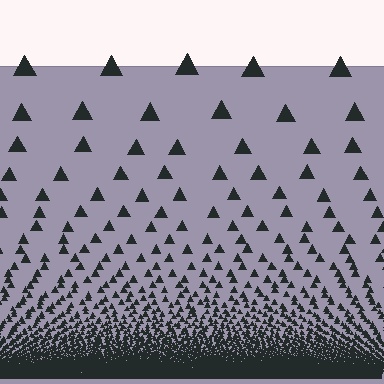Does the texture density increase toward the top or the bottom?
Density increases toward the bottom.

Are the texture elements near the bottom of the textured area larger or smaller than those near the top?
Smaller. The gradient is inverted — elements near the bottom are smaller and denser.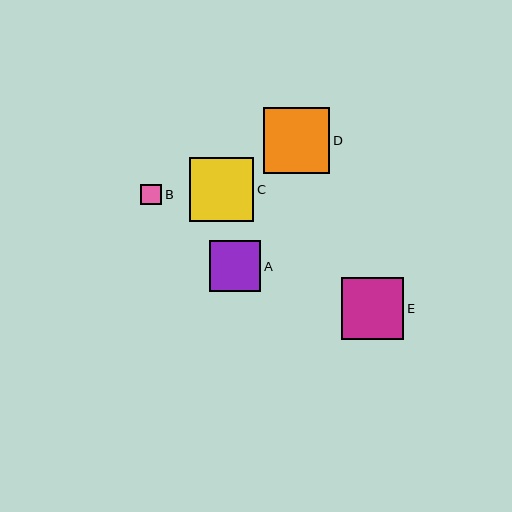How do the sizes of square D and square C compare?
Square D and square C are approximately the same size.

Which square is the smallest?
Square B is the smallest with a size of approximately 21 pixels.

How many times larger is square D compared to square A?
Square D is approximately 1.3 times the size of square A.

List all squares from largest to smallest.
From largest to smallest: D, C, E, A, B.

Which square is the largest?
Square D is the largest with a size of approximately 67 pixels.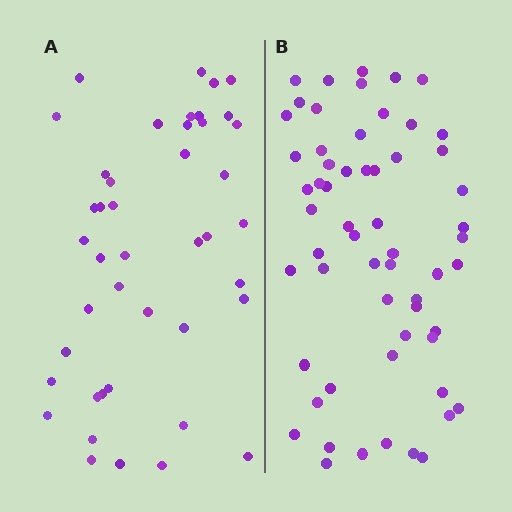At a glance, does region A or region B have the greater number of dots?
Region B (the right region) has more dots.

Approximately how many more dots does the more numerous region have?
Region B has approximately 15 more dots than region A.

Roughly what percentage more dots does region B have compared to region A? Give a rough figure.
About 35% more.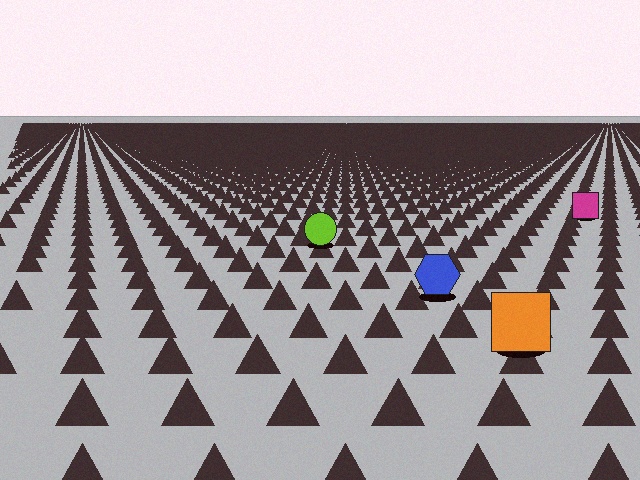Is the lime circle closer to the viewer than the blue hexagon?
No. The blue hexagon is closer — you can tell from the texture gradient: the ground texture is coarser near it.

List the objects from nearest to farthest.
From nearest to farthest: the orange square, the blue hexagon, the lime circle, the magenta square.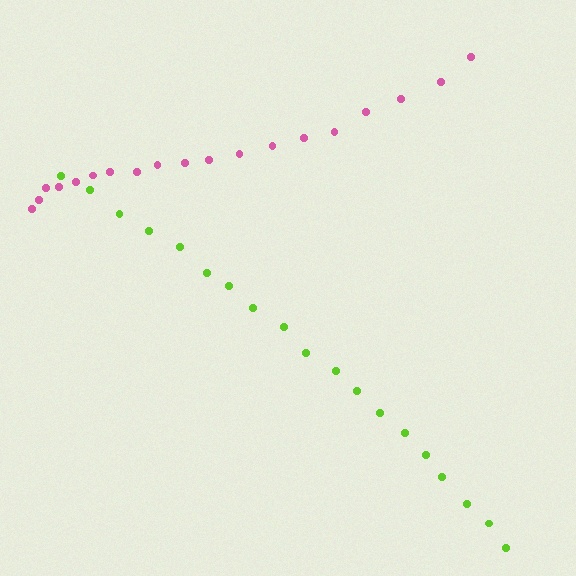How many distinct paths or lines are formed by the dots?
There are 2 distinct paths.